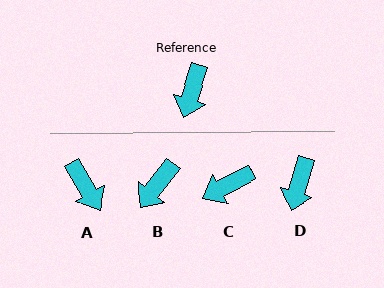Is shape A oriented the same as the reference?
No, it is off by about 47 degrees.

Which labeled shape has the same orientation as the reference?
D.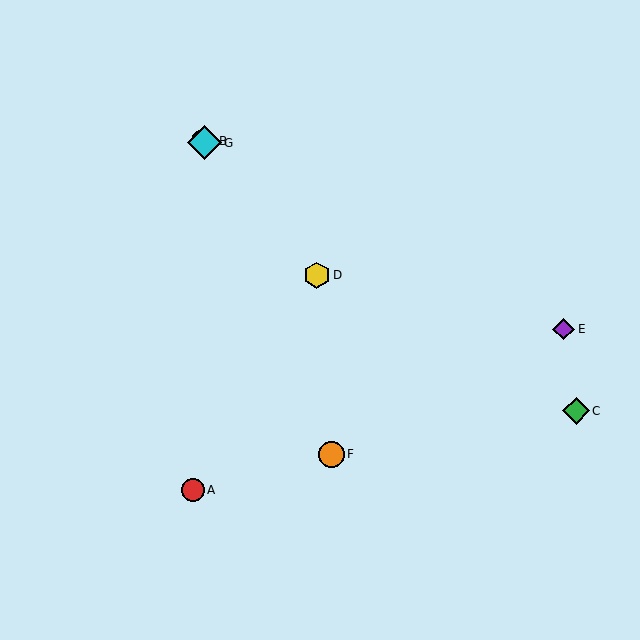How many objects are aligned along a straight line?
3 objects (B, F, G) are aligned along a straight line.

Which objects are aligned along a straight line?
Objects B, F, G are aligned along a straight line.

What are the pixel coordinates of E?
Object E is at (564, 329).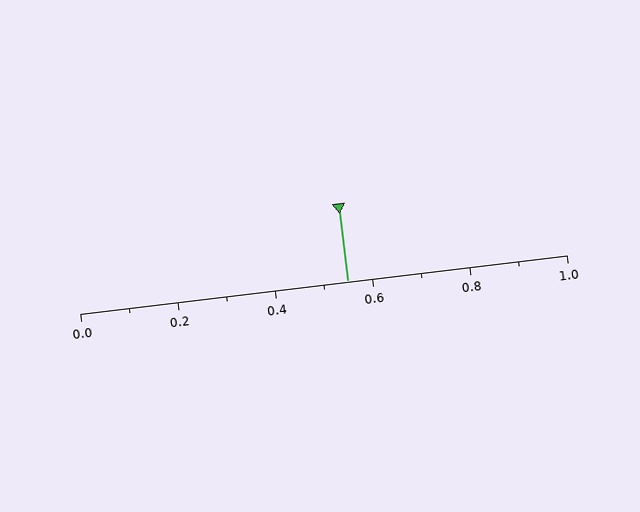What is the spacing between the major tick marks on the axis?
The major ticks are spaced 0.2 apart.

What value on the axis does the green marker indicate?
The marker indicates approximately 0.55.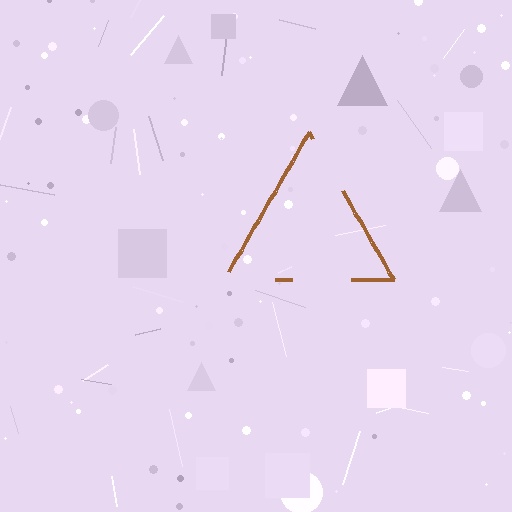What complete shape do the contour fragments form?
The contour fragments form a triangle.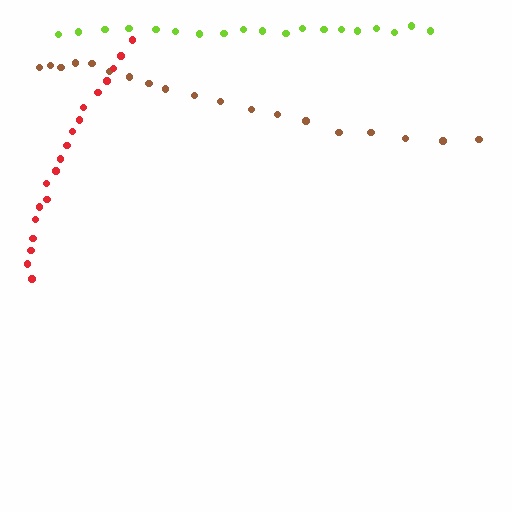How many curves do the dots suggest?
There are 3 distinct paths.